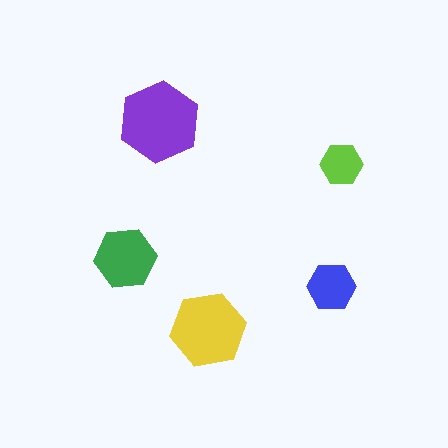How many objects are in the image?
There are 5 objects in the image.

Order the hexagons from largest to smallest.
the purple one, the yellow one, the green one, the blue one, the lime one.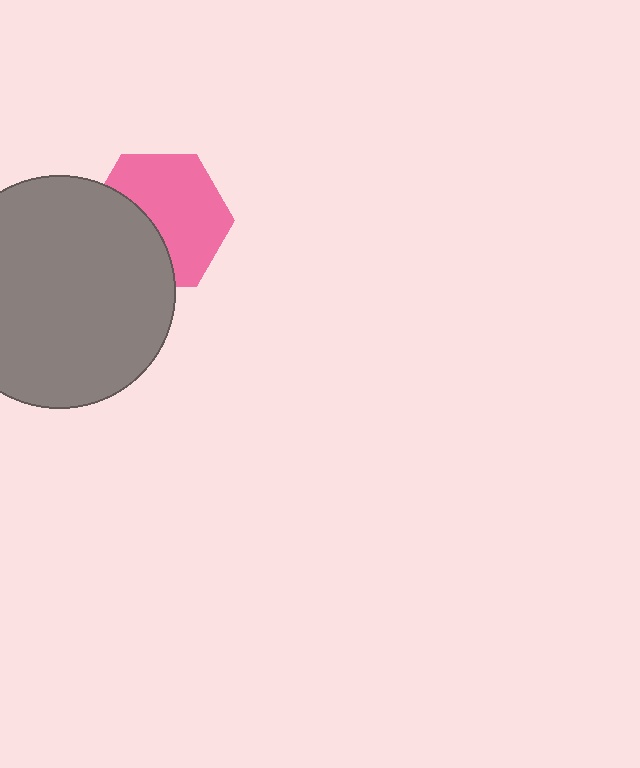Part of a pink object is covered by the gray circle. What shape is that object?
It is a hexagon.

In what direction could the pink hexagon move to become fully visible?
The pink hexagon could move right. That would shift it out from behind the gray circle entirely.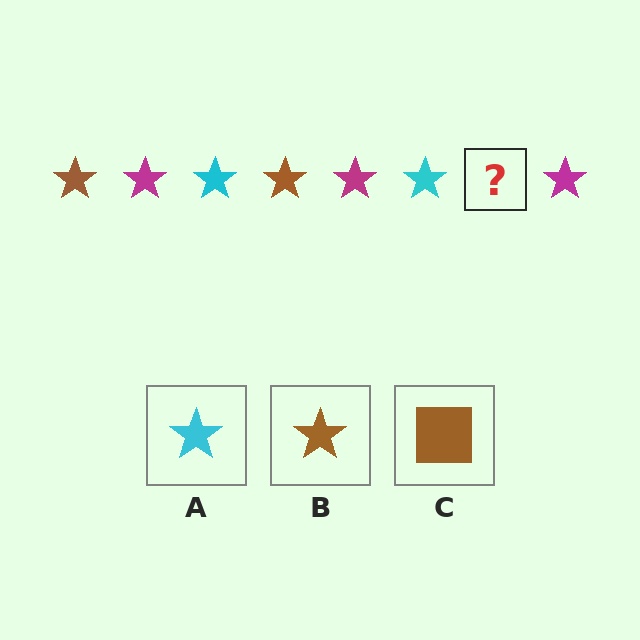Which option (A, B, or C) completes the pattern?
B.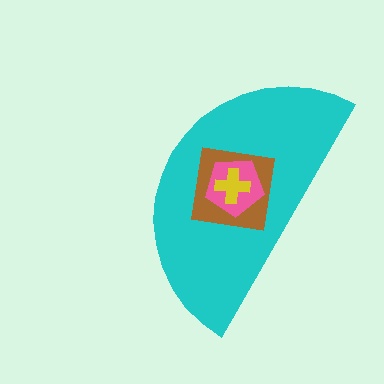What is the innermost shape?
The yellow cross.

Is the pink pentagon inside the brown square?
Yes.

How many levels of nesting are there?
4.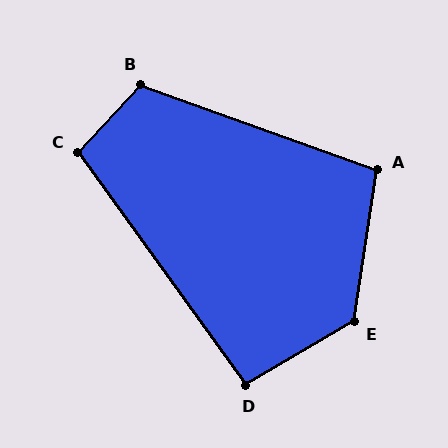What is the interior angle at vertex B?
Approximately 113 degrees (obtuse).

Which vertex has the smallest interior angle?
D, at approximately 95 degrees.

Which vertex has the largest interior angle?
E, at approximately 129 degrees.